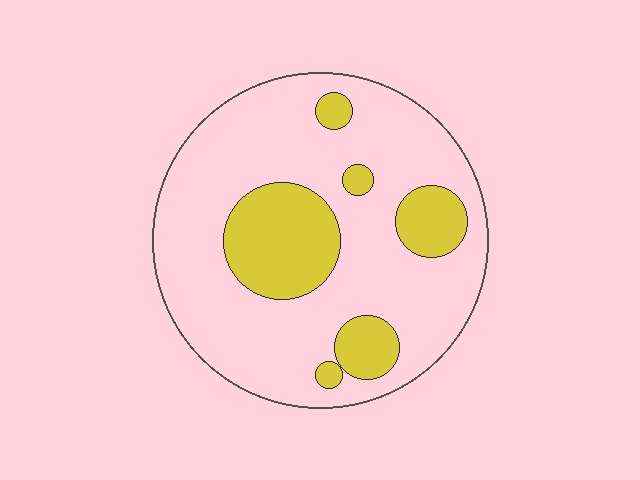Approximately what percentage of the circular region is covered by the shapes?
Approximately 25%.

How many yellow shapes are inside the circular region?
6.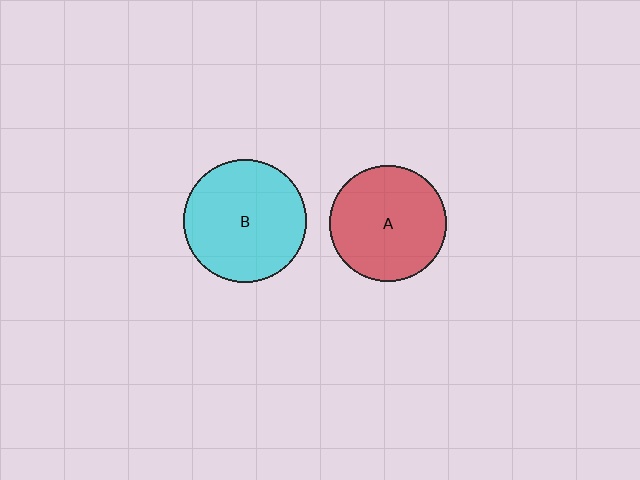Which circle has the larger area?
Circle B (cyan).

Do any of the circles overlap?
No, none of the circles overlap.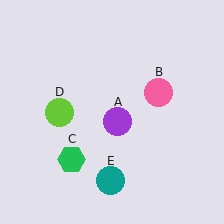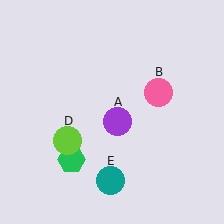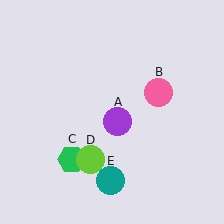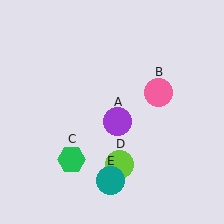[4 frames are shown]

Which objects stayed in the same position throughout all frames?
Purple circle (object A) and pink circle (object B) and green hexagon (object C) and teal circle (object E) remained stationary.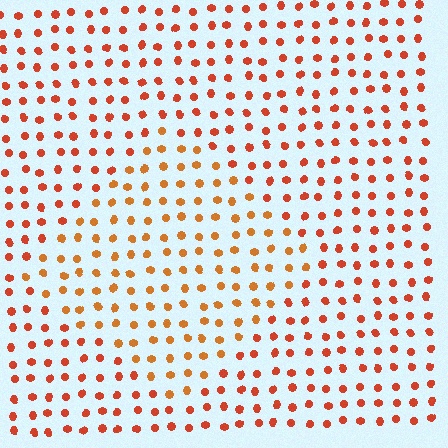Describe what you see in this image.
The image is filled with small red elements in a uniform arrangement. A diamond-shaped region is visible where the elements are tinted to a slightly different hue, forming a subtle color boundary.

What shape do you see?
I see a diamond.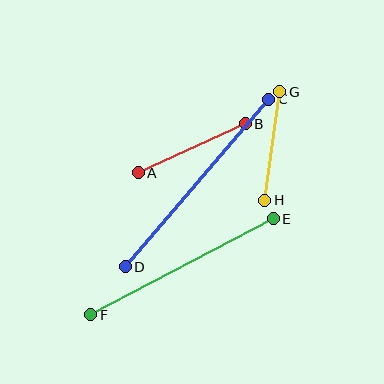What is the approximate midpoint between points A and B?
The midpoint is at approximately (192, 148) pixels.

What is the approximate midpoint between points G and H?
The midpoint is at approximately (272, 146) pixels.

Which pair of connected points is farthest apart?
Points C and D are farthest apart.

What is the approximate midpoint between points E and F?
The midpoint is at approximately (182, 267) pixels.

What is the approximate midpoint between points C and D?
The midpoint is at approximately (197, 183) pixels.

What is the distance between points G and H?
The distance is approximately 110 pixels.